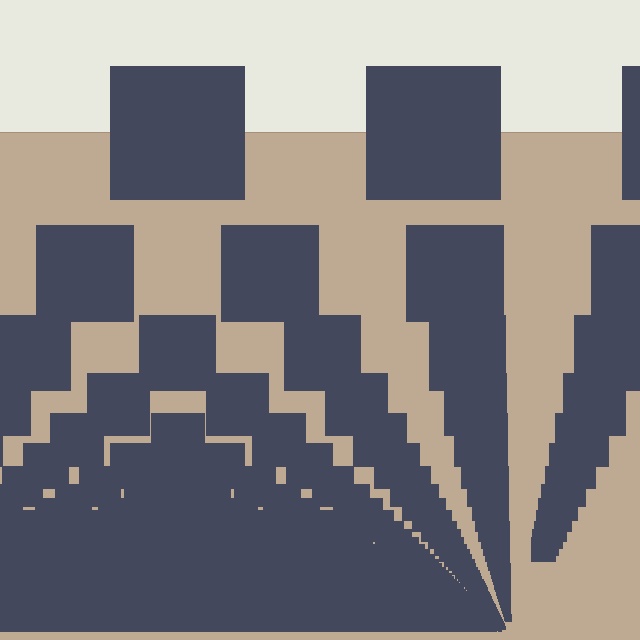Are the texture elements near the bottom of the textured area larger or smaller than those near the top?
Smaller. The gradient is inverted — elements near the bottom are smaller and denser.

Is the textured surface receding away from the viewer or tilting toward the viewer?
The surface appears to tilt toward the viewer. Texture elements get larger and sparser toward the top.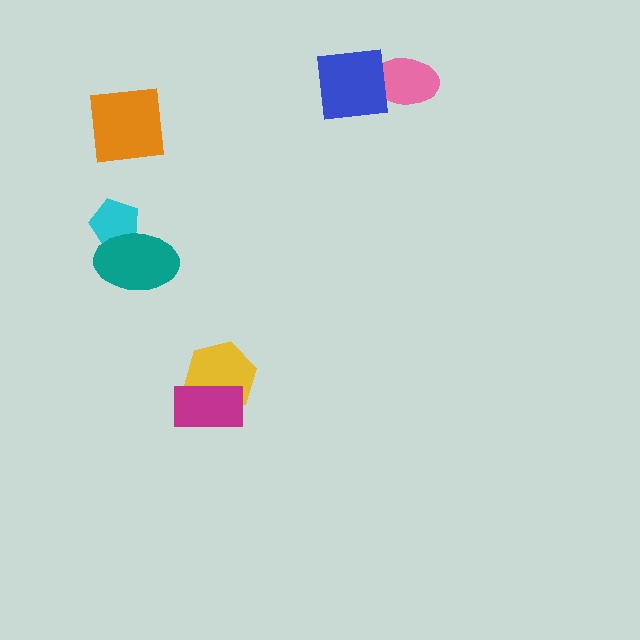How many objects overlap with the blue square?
1 object overlaps with the blue square.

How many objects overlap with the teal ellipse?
1 object overlaps with the teal ellipse.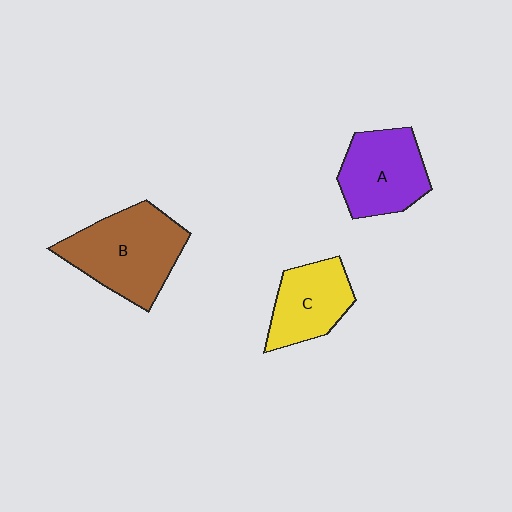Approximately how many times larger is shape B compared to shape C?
Approximately 1.5 times.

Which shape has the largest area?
Shape B (brown).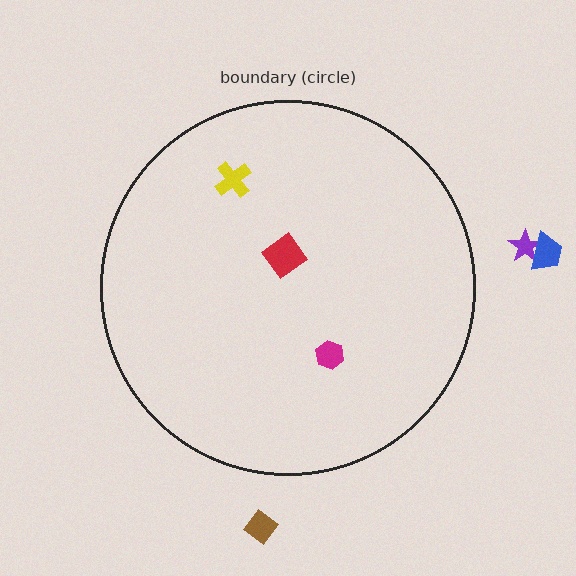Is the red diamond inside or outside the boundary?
Inside.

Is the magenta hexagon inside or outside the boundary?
Inside.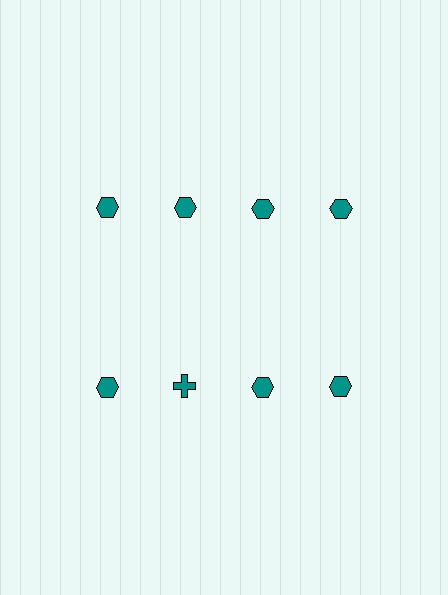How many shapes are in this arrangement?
There are 8 shapes arranged in a grid pattern.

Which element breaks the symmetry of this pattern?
The teal cross in the second row, second from left column breaks the symmetry. All other shapes are teal hexagons.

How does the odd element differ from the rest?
It has a different shape: cross instead of hexagon.